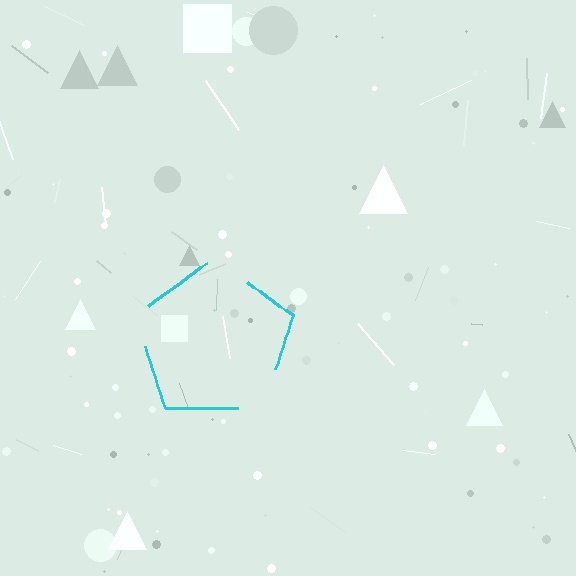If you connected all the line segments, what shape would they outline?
They would outline a pentagon.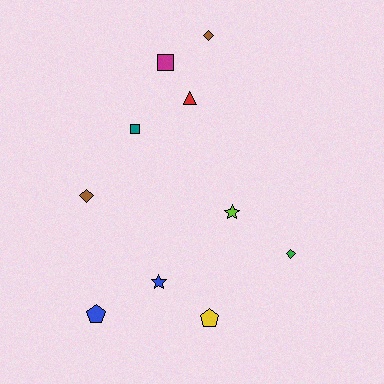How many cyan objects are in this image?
There are no cyan objects.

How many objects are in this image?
There are 10 objects.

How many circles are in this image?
There are no circles.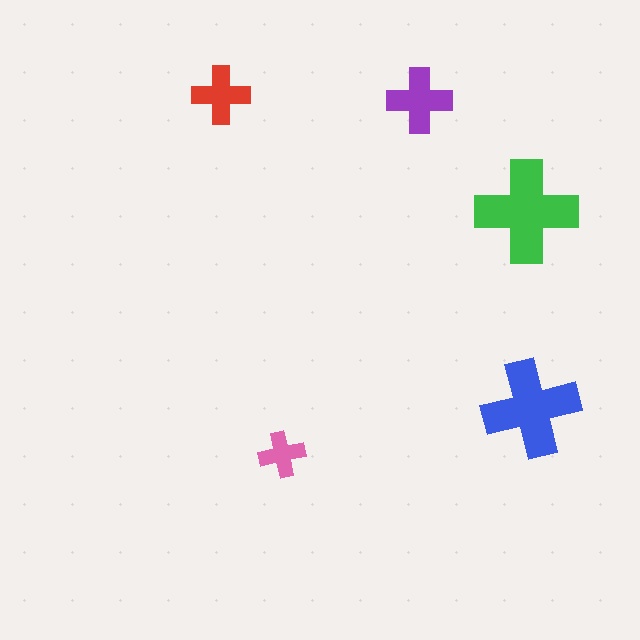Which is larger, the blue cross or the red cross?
The blue one.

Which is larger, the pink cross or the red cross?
The red one.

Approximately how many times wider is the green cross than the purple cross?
About 1.5 times wider.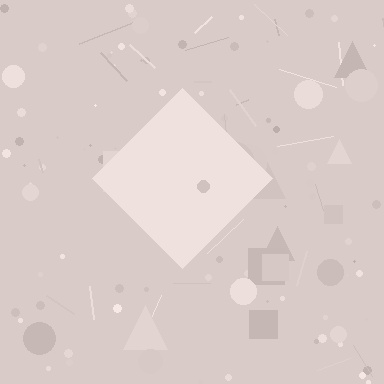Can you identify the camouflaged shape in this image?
The camouflaged shape is a diamond.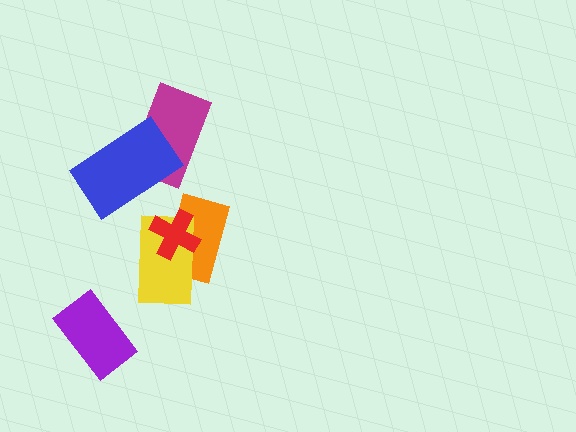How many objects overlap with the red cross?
2 objects overlap with the red cross.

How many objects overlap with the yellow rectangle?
2 objects overlap with the yellow rectangle.